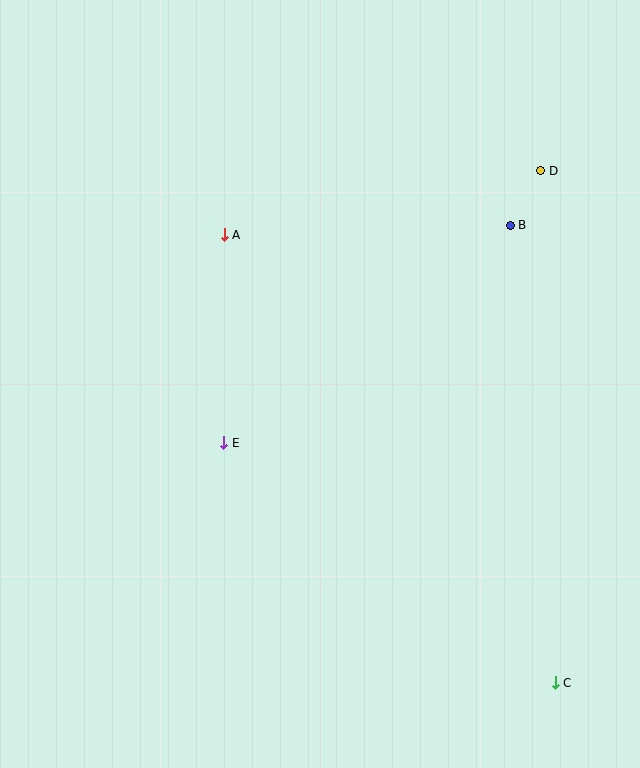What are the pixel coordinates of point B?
Point B is at (510, 225).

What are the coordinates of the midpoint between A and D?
The midpoint between A and D is at (383, 203).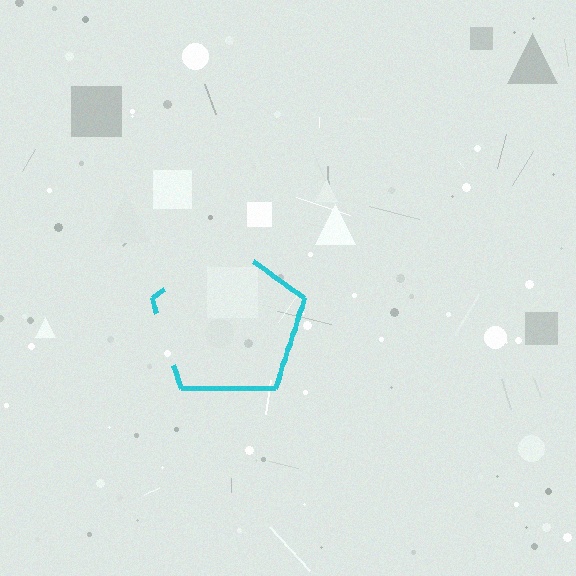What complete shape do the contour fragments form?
The contour fragments form a pentagon.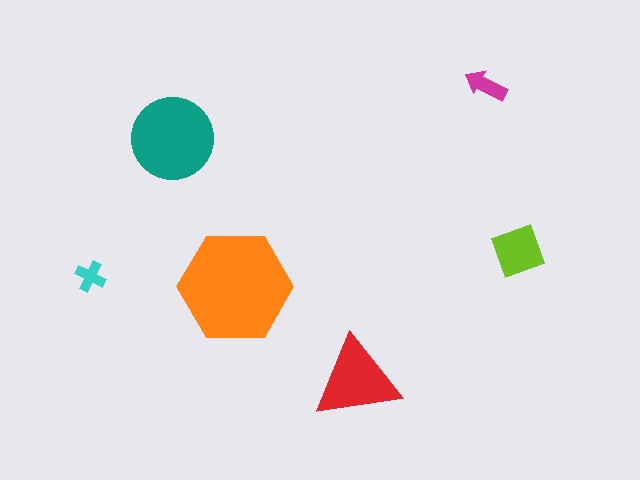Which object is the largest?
The orange hexagon.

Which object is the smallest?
The cyan cross.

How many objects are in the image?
There are 6 objects in the image.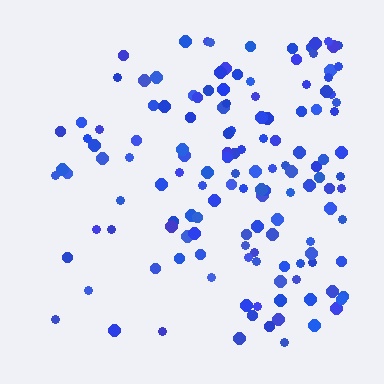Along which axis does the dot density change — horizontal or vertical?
Horizontal.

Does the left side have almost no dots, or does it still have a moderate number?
Still a moderate number, just noticeably fewer than the right.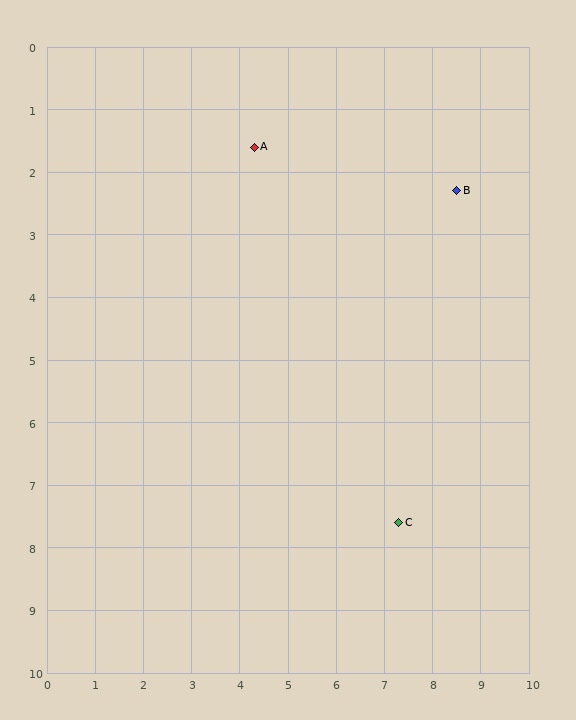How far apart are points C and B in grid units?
Points C and B are about 5.4 grid units apart.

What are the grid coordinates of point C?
Point C is at approximately (7.3, 7.6).